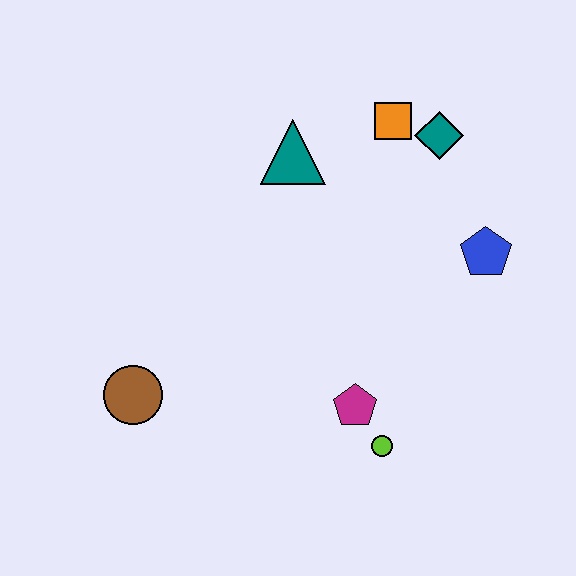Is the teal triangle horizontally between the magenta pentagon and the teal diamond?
No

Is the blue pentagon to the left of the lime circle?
No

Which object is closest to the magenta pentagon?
The lime circle is closest to the magenta pentagon.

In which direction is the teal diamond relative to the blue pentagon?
The teal diamond is above the blue pentagon.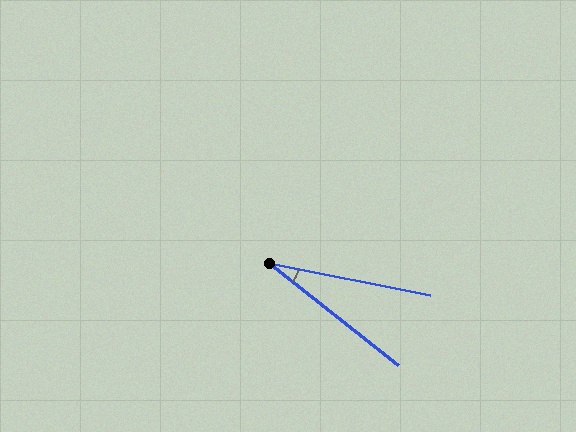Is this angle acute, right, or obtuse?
It is acute.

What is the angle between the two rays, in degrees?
Approximately 27 degrees.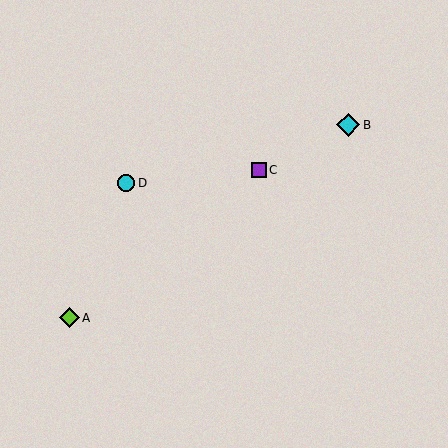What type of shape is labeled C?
Shape C is a purple square.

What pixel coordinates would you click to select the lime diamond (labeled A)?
Click at (69, 318) to select the lime diamond A.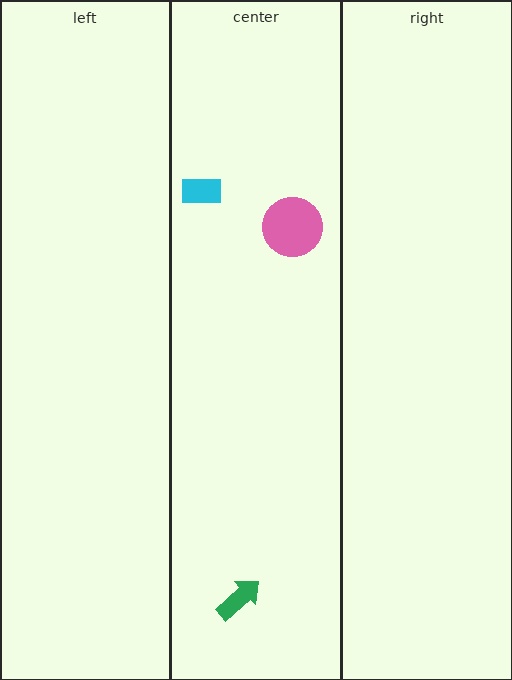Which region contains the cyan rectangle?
The center region.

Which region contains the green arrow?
The center region.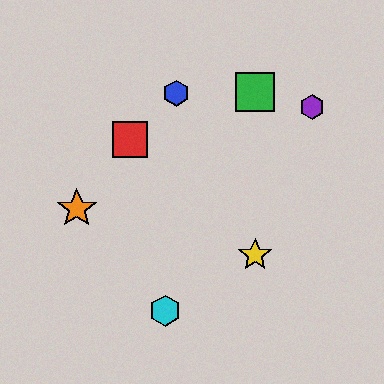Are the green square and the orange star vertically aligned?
No, the green square is at x≈255 and the orange star is at x≈77.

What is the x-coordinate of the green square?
The green square is at x≈255.